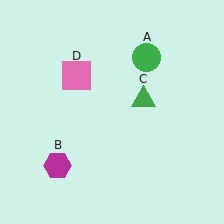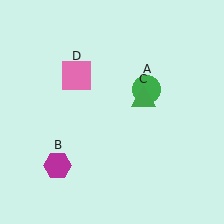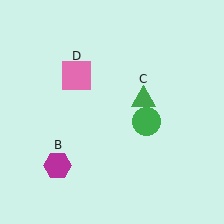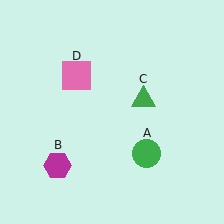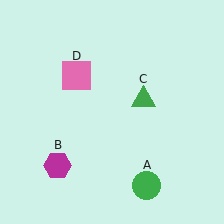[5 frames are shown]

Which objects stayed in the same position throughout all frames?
Magenta hexagon (object B) and green triangle (object C) and pink square (object D) remained stationary.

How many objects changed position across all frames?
1 object changed position: green circle (object A).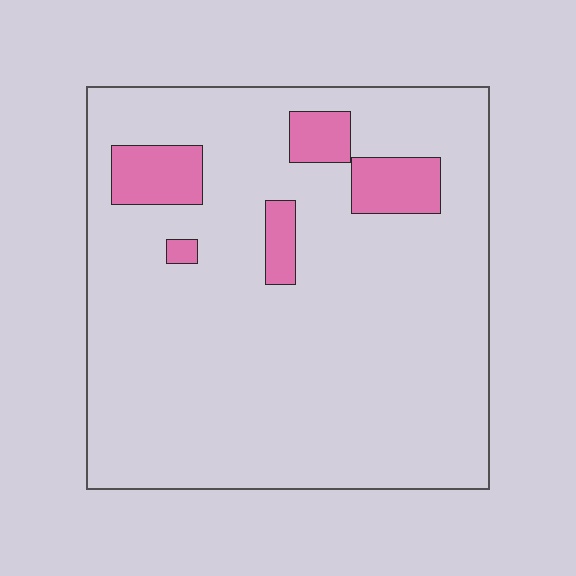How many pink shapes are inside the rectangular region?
5.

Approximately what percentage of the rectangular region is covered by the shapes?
Approximately 10%.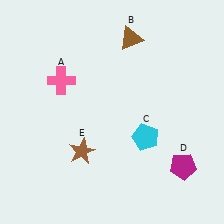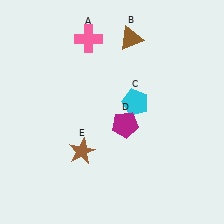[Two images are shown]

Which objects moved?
The objects that moved are: the pink cross (A), the cyan pentagon (C), the magenta pentagon (D).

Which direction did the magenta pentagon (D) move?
The magenta pentagon (D) moved left.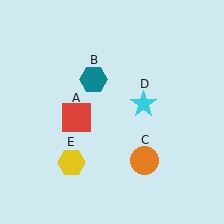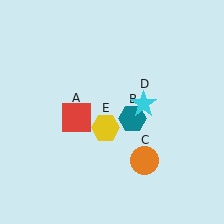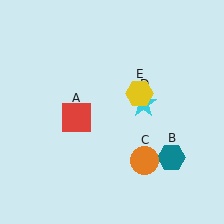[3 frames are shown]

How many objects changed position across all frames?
2 objects changed position: teal hexagon (object B), yellow hexagon (object E).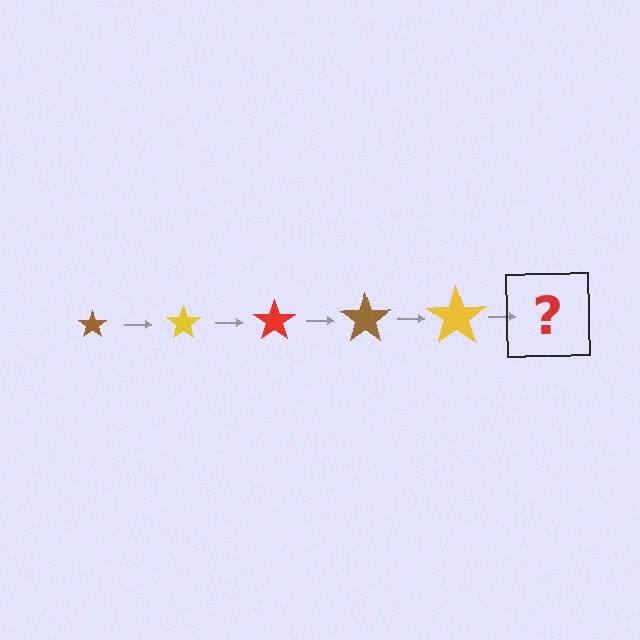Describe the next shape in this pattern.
It should be a red star, larger than the previous one.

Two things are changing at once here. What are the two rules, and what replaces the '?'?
The two rules are that the star grows larger each step and the color cycles through brown, yellow, and red. The '?' should be a red star, larger than the previous one.